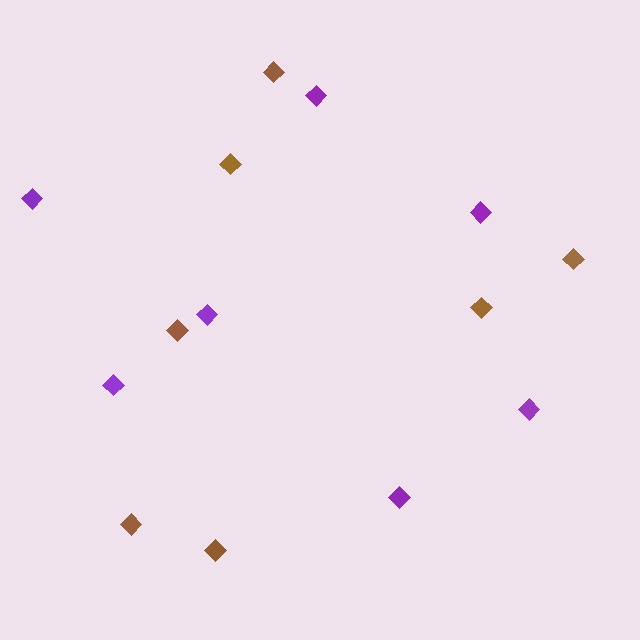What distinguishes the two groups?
There are 2 groups: one group of purple diamonds (7) and one group of brown diamonds (7).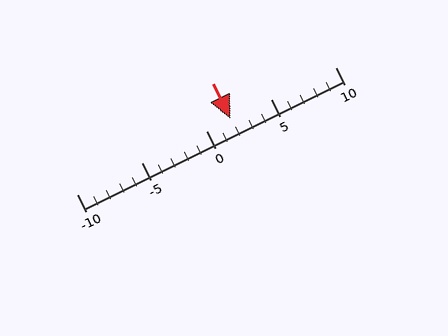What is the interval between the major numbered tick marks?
The major tick marks are spaced 5 units apart.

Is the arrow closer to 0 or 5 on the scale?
The arrow is closer to 0.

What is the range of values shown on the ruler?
The ruler shows values from -10 to 10.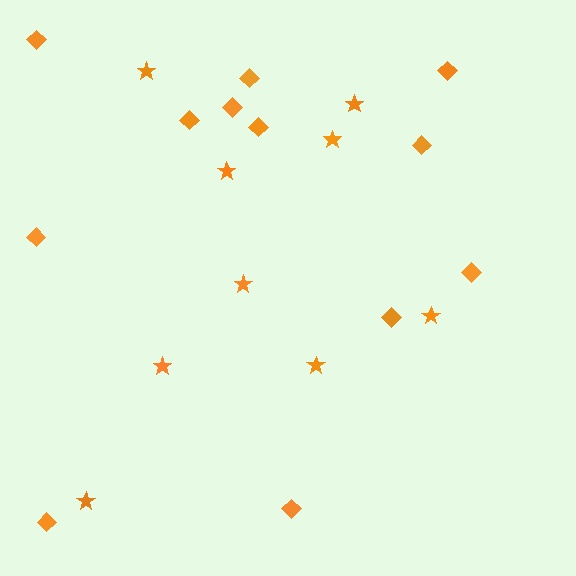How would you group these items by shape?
There are 2 groups: one group of diamonds (12) and one group of stars (9).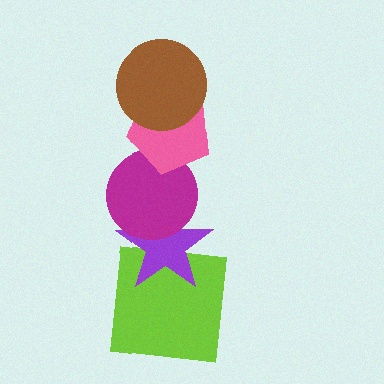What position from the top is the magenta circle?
The magenta circle is 3rd from the top.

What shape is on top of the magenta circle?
The pink pentagon is on top of the magenta circle.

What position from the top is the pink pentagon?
The pink pentagon is 2nd from the top.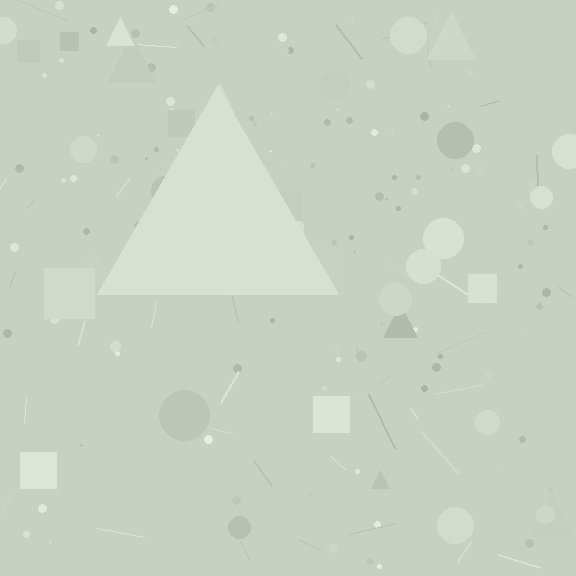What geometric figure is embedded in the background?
A triangle is embedded in the background.